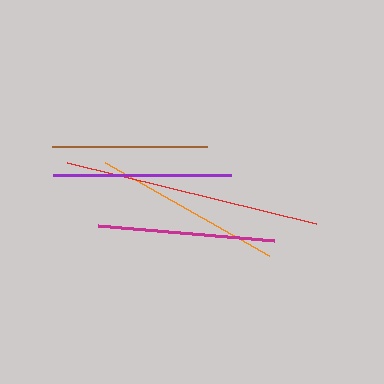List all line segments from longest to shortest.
From longest to shortest: red, orange, purple, magenta, brown.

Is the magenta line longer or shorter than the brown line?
The magenta line is longer than the brown line.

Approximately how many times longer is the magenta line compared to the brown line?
The magenta line is approximately 1.1 times the length of the brown line.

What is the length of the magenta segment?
The magenta segment is approximately 176 pixels long.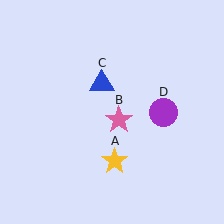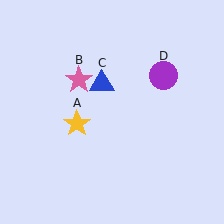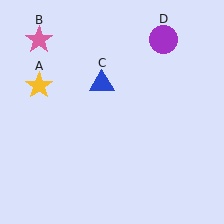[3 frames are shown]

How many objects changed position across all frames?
3 objects changed position: yellow star (object A), pink star (object B), purple circle (object D).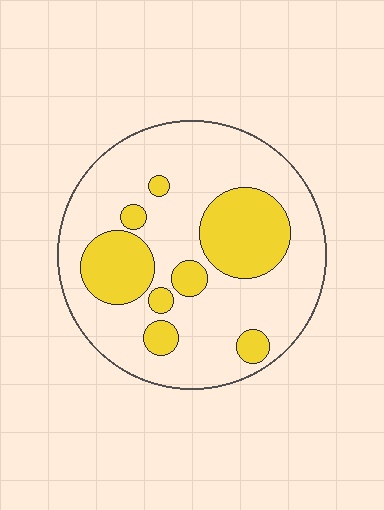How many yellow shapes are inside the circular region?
8.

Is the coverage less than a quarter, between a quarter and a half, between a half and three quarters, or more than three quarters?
Between a quarter and a half.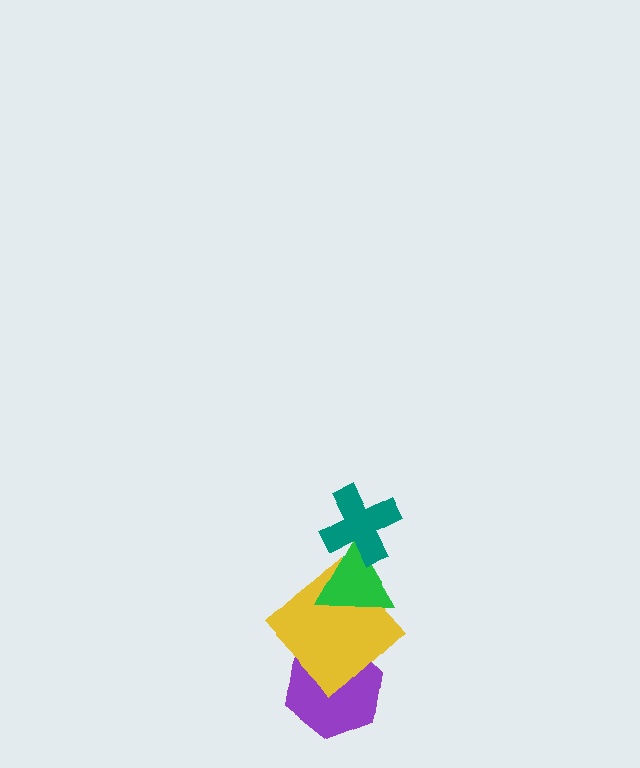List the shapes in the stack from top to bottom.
From top to bottom: the teal cross, the green triangle, the yellow diamond, the purple hexagon.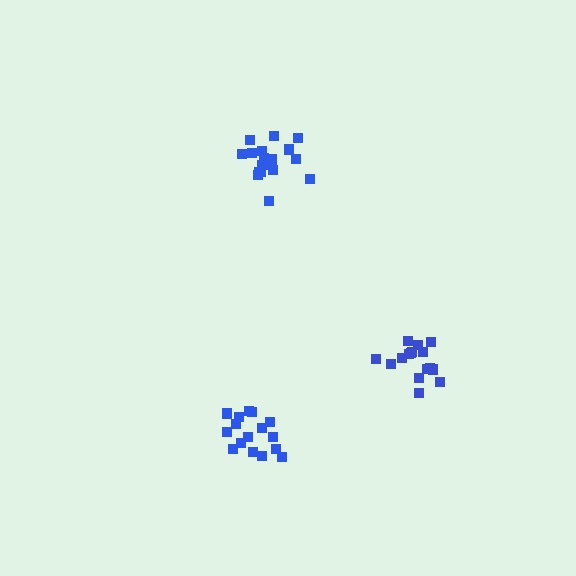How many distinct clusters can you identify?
There are 3 distinct clusters.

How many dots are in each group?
Group 1: 16 dots, Group 2: 16 dots, Group 3: 19 dots (51 total).